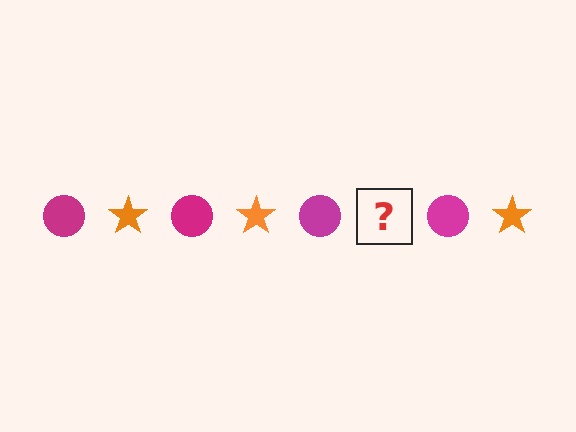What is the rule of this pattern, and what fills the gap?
The rule is that the pattern alternates between magenta circle and orange star. The gap should be filled with an orange star.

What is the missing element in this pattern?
The missing element is an orange star.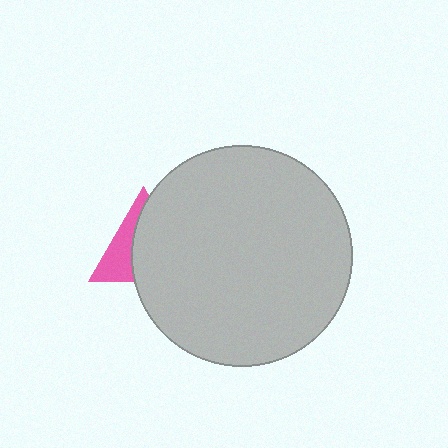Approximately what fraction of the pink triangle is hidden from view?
Roughly 63% of the pink triangle is hidden behind the light gray circle.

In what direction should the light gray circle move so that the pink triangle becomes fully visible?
The light gray circle should move right. That is the shortest direction to clear the overlap and leave the pink triangle fully visible.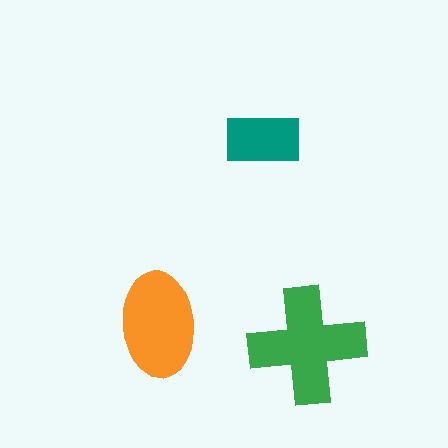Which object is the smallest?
The teal rectangle.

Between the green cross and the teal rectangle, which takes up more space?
The green cross.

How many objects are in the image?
There are 3 objects in the image.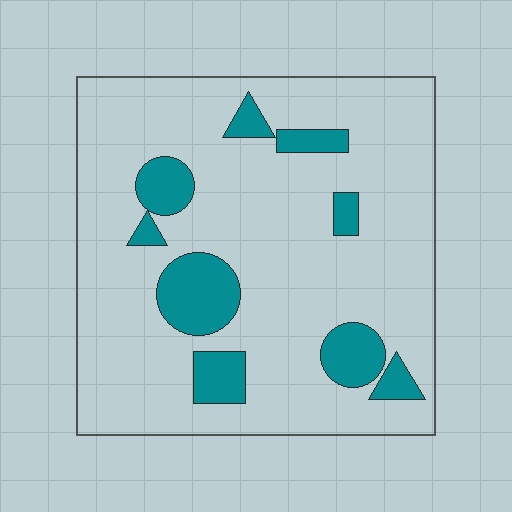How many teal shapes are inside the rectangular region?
9.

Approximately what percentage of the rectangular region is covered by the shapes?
Approximately 15%.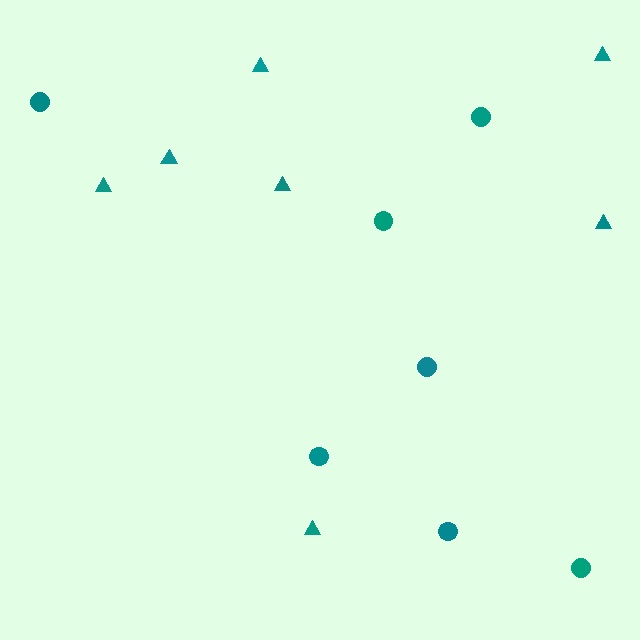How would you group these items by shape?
There are 2 groups: one group of circles (7) and one group of triangles (7).